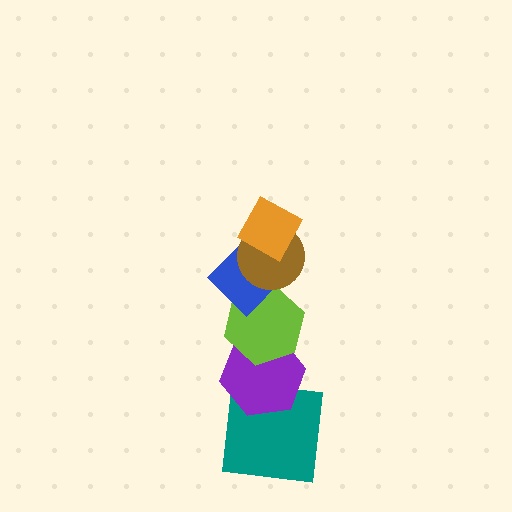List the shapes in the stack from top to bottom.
From top to bottom: the orange diamond, the brown circle, the blue diamond, the lime hexagon, the purple hexagon, the teal square.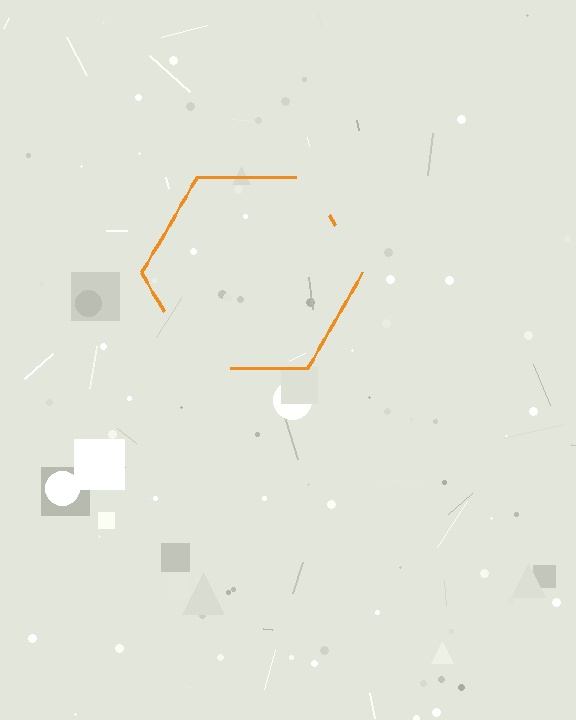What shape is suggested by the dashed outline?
The dashed outline suggests a hexagon.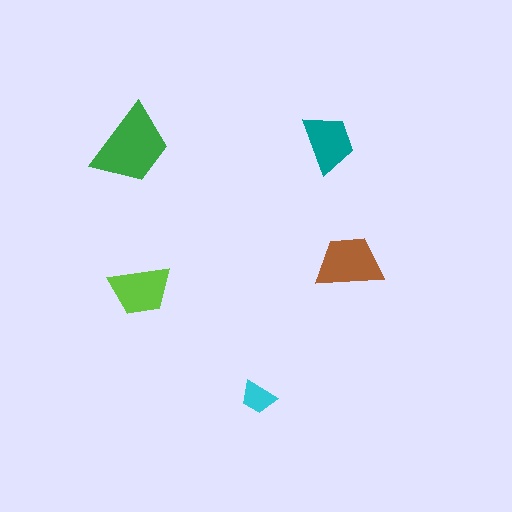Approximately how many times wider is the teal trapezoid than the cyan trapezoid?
About 1.5 times wider.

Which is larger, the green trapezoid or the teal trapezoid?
The green one.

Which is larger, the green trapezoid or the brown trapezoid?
The green one.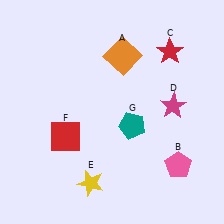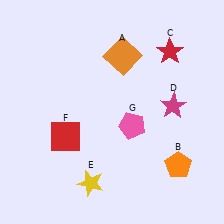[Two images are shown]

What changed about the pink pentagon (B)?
In Image 1, B is pink. In Image 2, it changed to orange.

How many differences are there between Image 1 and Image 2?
There are 2 differences between the two images.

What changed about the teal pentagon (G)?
In Image 1, G is teal. In Image 2, it changed to pink.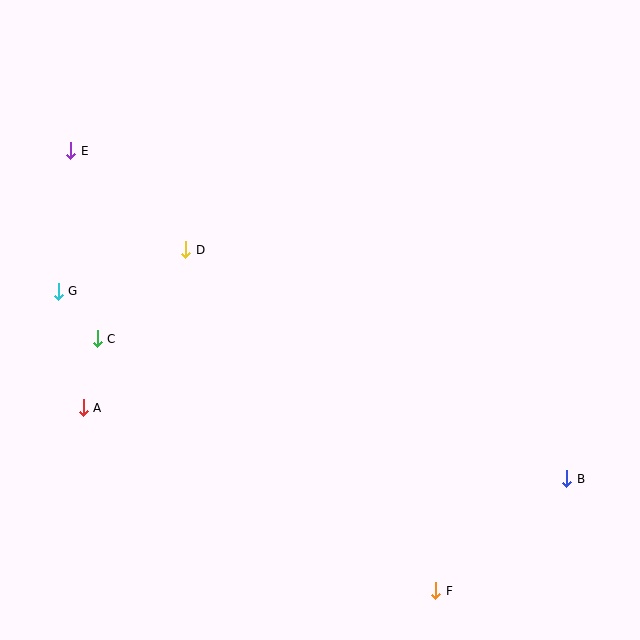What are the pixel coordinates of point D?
Point D is at (186, 250).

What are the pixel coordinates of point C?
Point C is at (97, 339).